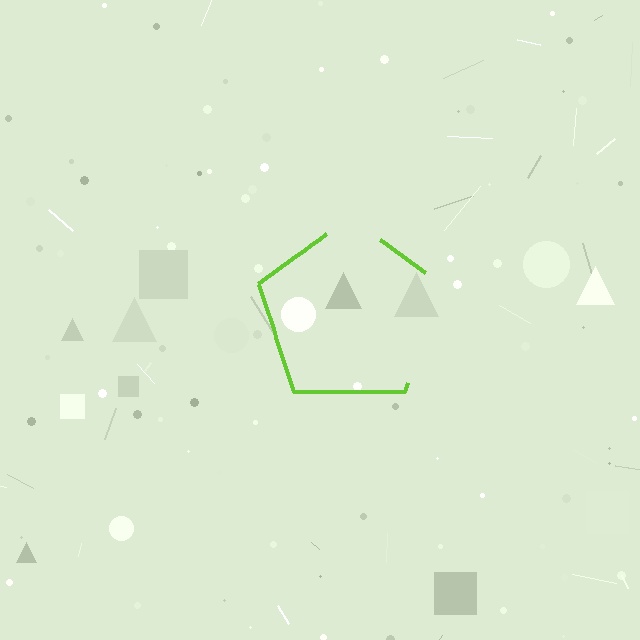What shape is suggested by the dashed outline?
The dashed outline suggests a pentagon.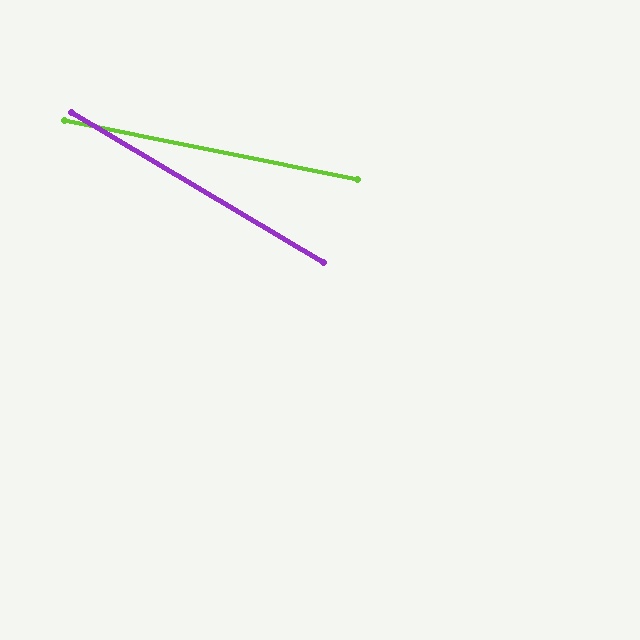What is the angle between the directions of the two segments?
Approximately 19 degrees.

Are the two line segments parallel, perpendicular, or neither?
Neither parallel nor perpendicular — they differ by about 19°.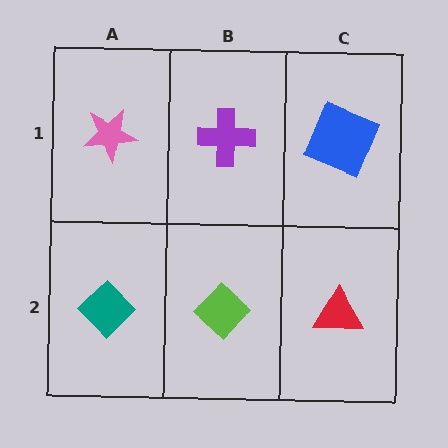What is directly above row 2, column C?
A blue square.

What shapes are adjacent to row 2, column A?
A pink star (row 1, column A), a lime diamond (row 2, column B).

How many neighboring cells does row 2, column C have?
2.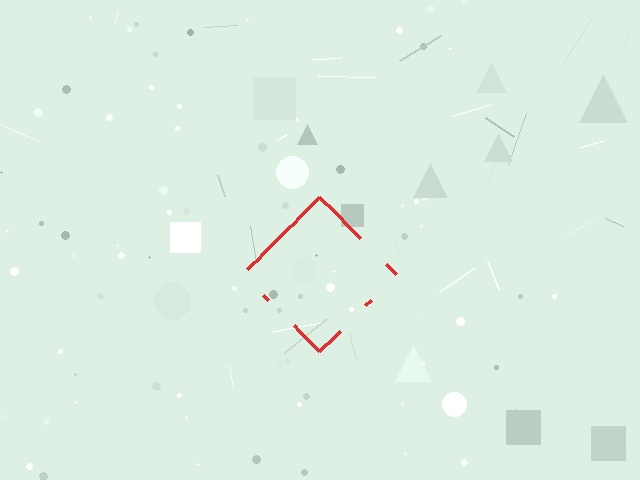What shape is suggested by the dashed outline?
The dashed outline suggests a diamond.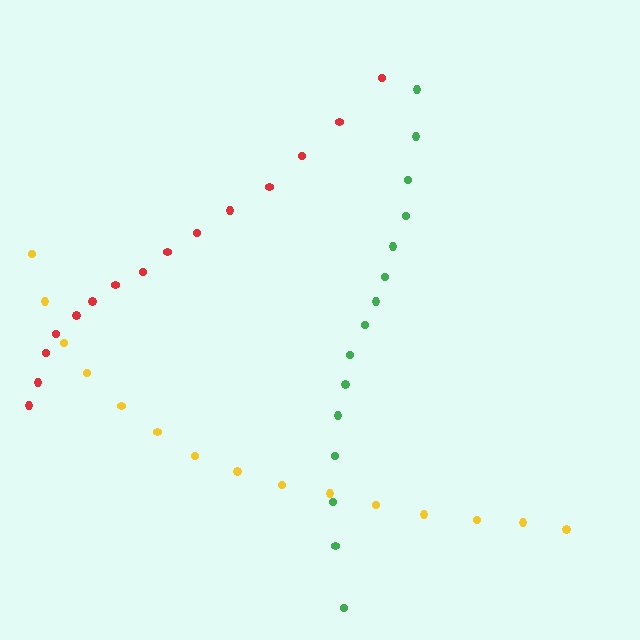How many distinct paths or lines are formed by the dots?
There are 3 distinct paths.